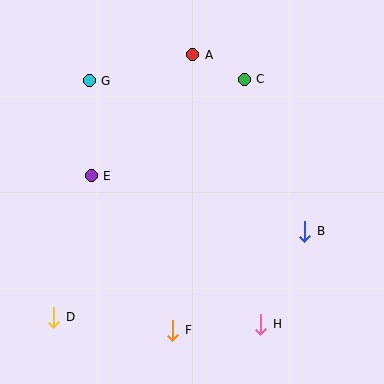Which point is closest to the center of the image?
Point E at (91, 176) is closest to the center.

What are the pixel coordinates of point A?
Point A is at (193, 55).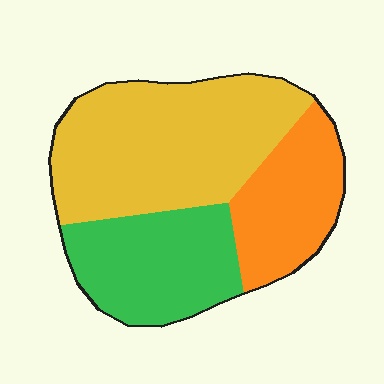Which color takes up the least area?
Orange, at roughly 25%.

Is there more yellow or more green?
Yellow.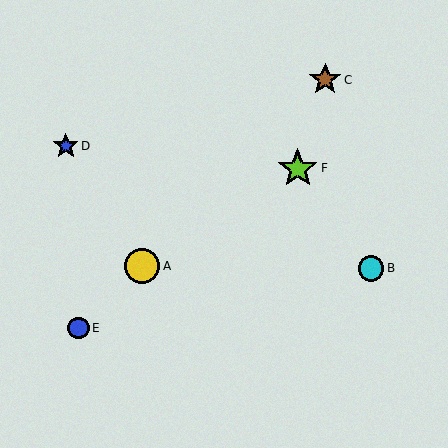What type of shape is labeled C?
Shape C is a brown star.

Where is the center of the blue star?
The center of the blue star is at (66, 146).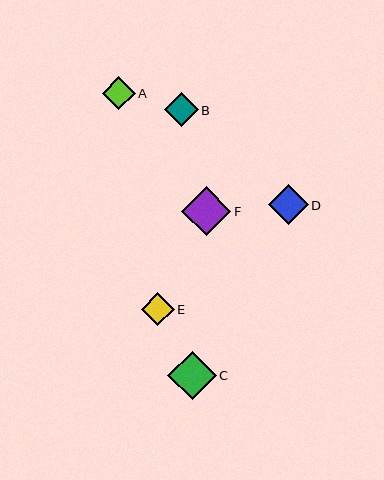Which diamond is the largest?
Diamond F is the largest with a size of approximately 49 pixels.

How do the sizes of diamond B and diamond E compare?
Diamond B and diamond E are approximately the same size.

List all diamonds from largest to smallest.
From largest to smallest: F, C, D, B, A, E.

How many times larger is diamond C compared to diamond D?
Diamond C is approximately 1.2 times the size of diamond D.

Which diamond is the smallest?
Diamond E is the smallest with a size of approximately 33 pixels.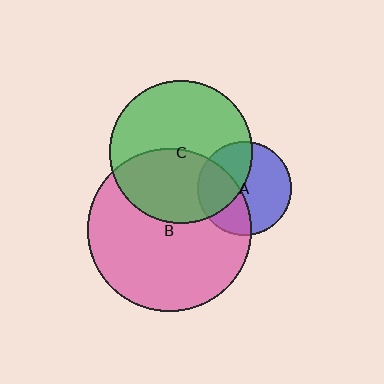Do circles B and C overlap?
Yes.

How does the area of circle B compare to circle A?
Approximately 3.0 times.